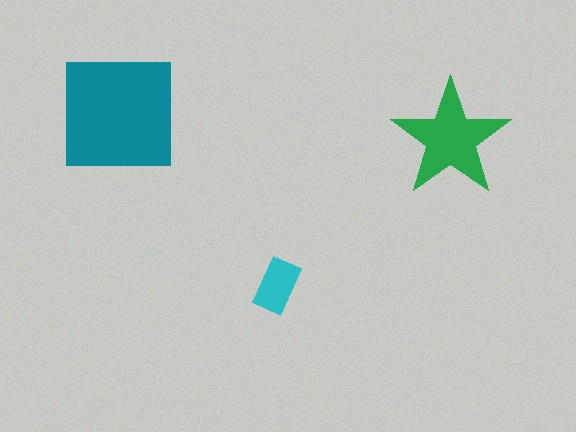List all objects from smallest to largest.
The cyan rectangle, the green star, the teal square.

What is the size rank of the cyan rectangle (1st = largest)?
3rd.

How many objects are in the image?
There are 3 objects in the image.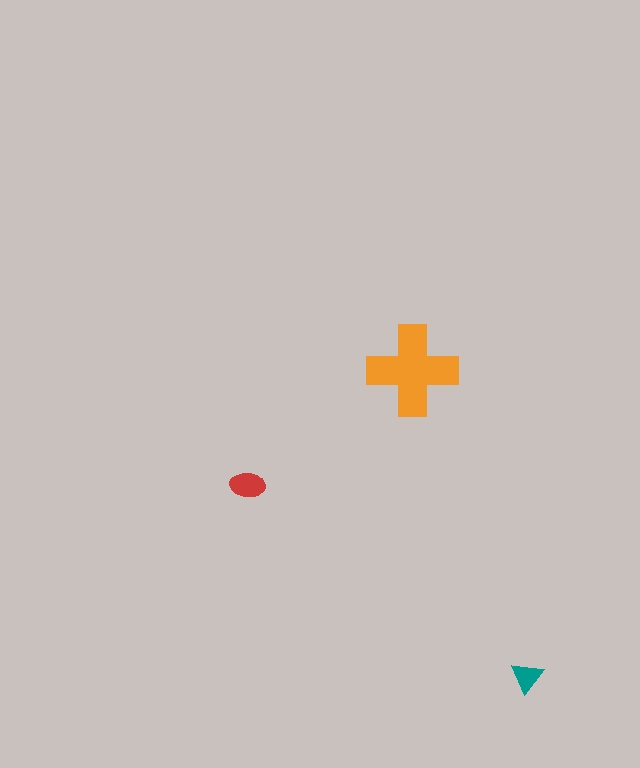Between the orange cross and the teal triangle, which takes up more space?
The orange cross.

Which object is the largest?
The orange cross.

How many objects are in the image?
There are 3 objects in the image.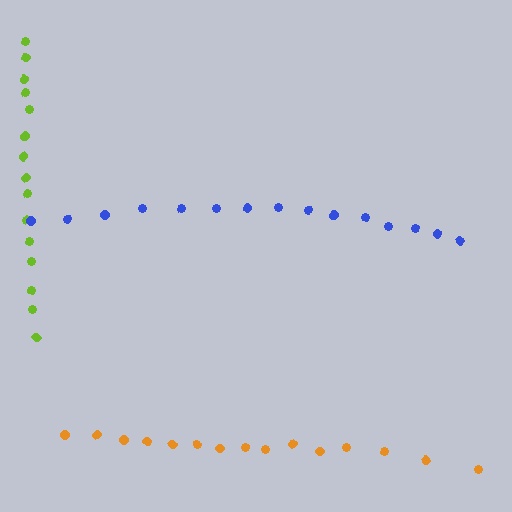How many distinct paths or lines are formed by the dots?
There are 3 distinct paths.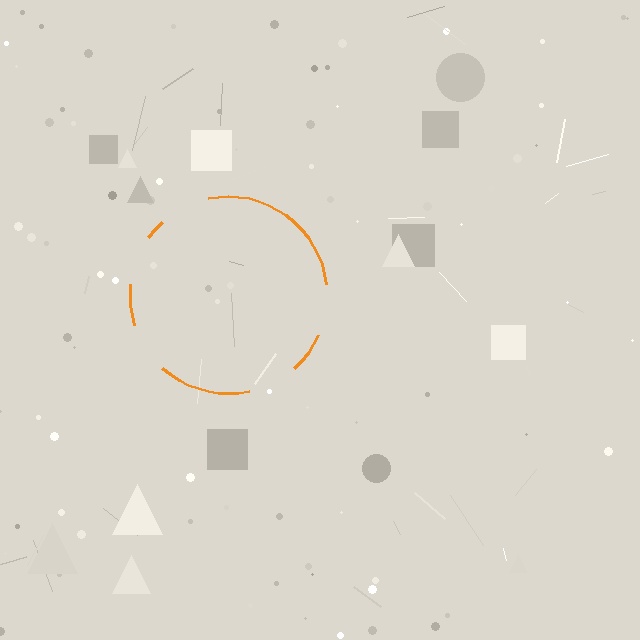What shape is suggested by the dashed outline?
The dashed outline suggests a circle.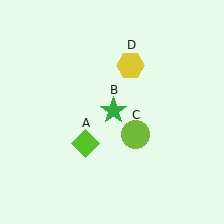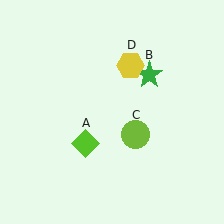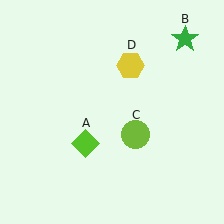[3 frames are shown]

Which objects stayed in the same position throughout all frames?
Lime diamond (object A) and lime circle (object C) and yellow hexagon (object D) remained stationary.